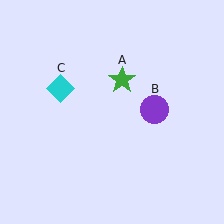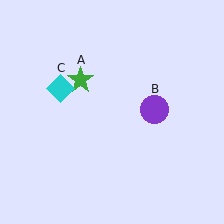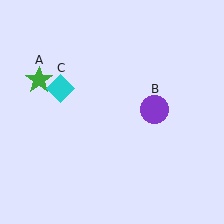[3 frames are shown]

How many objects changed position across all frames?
1 object changed position: green star (object A).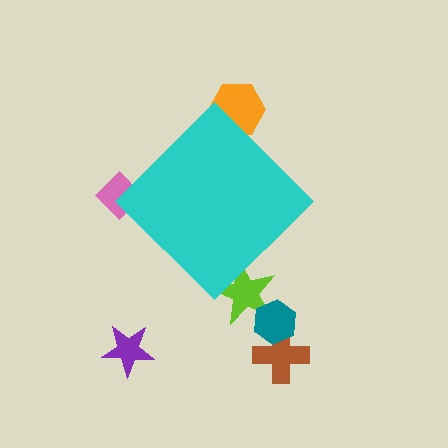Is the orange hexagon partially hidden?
Yes, the orange hexagon is partially hidden behind the cyan diamond.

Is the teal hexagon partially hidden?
No, the teal hexagon is fully visible.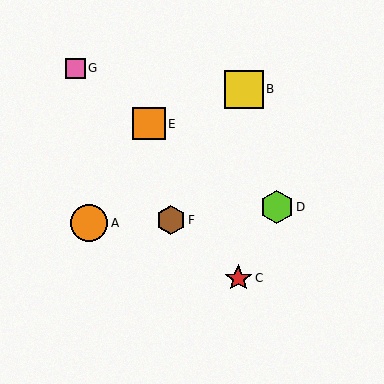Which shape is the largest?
The yellow square (labeled B) is the largest.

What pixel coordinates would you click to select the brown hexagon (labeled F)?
Click at (171, 220) to select the brown hexagon F.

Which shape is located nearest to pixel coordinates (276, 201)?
The lime hexagon (labeled D) at (277, 207) is nearest to that location.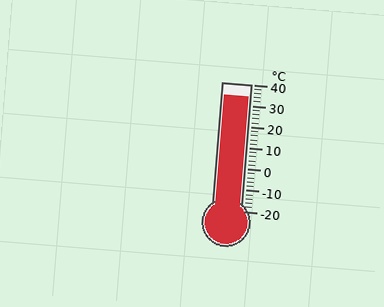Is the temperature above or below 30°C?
The temperature is above 30°C.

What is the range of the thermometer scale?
The thermometer scale ranges from -20°C to 40°C.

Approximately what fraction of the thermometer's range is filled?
The thermometer is filled to approximately 90% of its range.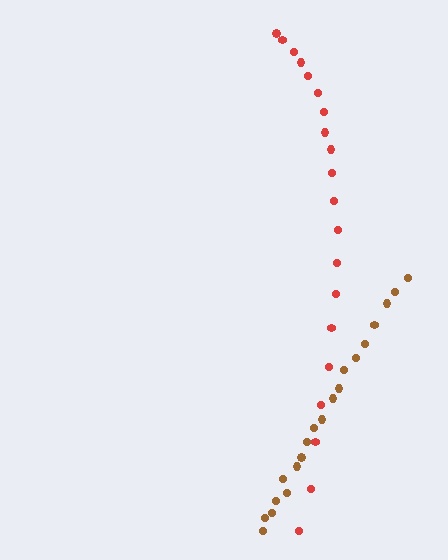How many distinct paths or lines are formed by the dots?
There are 2 distinct paths.